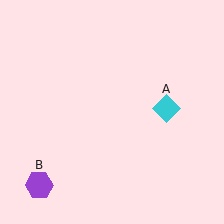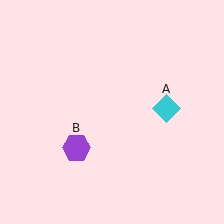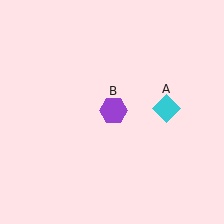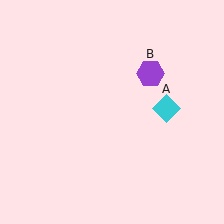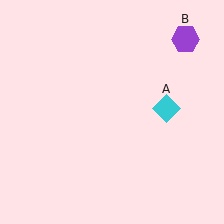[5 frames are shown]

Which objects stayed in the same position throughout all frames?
Cyan diamond (object A) remained stationary.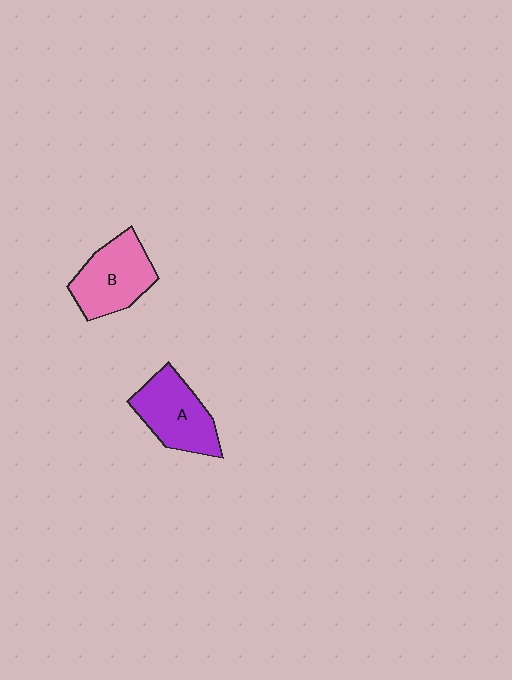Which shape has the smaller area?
Shape A (purple).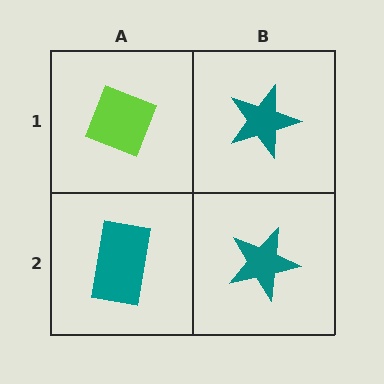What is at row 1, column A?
A lime diamond.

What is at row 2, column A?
A teal rectangle.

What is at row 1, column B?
A teal star.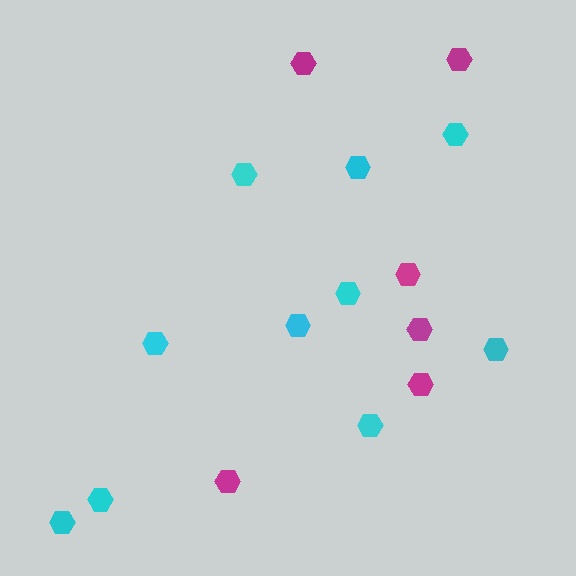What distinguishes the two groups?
There are 2 groups: one group of cyan hexagons (10) and one group of magenta hexagons (6).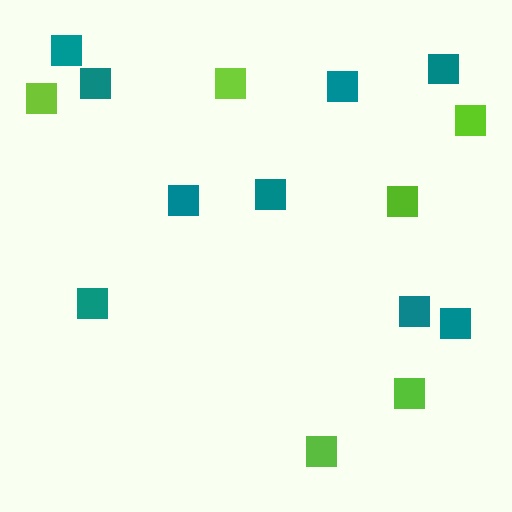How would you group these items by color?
There are 2 groups: one group of teal squares (9) and one group of lime squares (6).